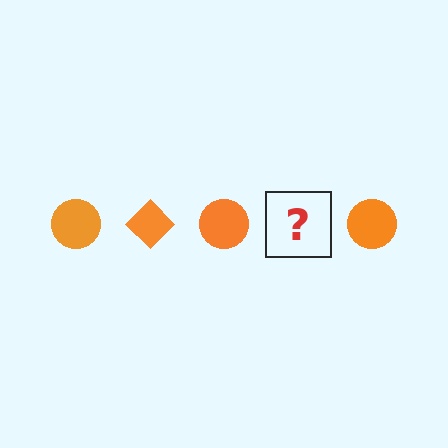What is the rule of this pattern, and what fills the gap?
The rule is that the pattern cycles through circle, diamond shapes in orange. The gap should be filled with an orange diamond.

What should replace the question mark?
The question mark should be replaced with an orange diamond.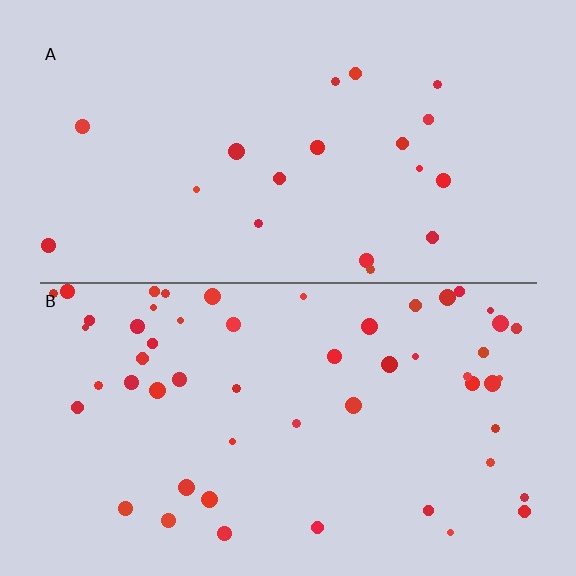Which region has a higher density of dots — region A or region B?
B (the bottom).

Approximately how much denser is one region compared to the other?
Approximately 2.9× — region B over region A.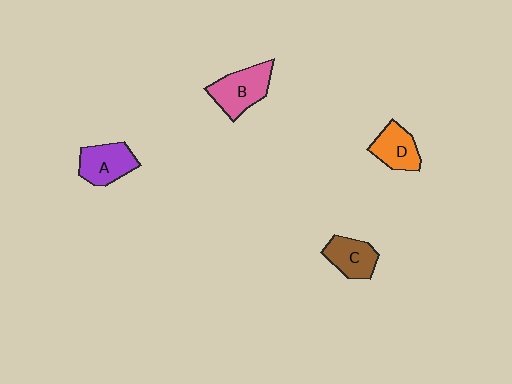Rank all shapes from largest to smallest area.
From largest to smallest: B (pink), A (purple), D (orange), C (brown).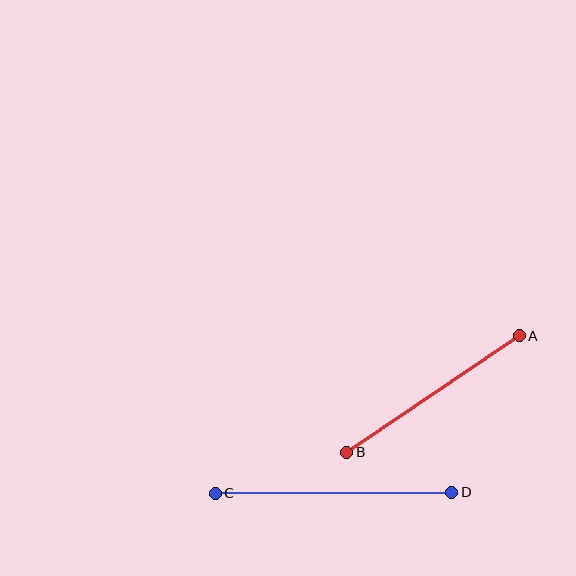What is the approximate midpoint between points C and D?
The midpoint is at approximately (333, 493) pixels.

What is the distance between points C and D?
The distance is approximately 237 pixels.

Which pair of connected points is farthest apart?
Points C and D are farthest apart.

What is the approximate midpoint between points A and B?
The midpoint is at approximately (433, 394) pixels.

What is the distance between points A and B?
The distance is approximately 208 pixels.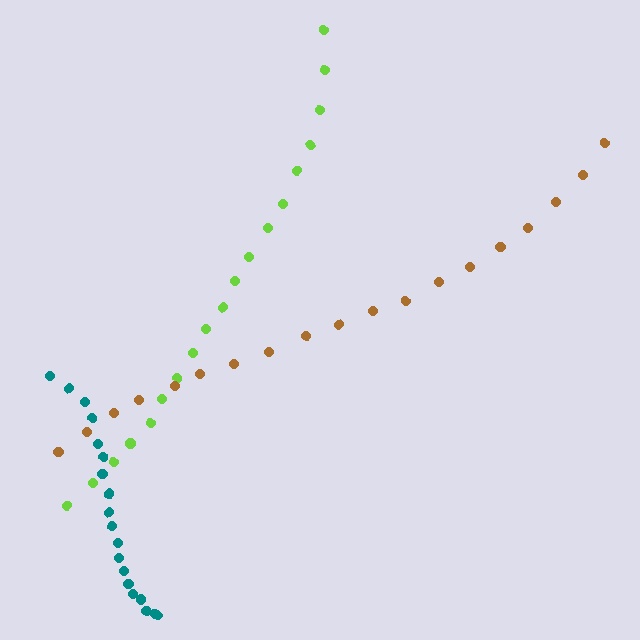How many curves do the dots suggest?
There are 3 distinct paths.